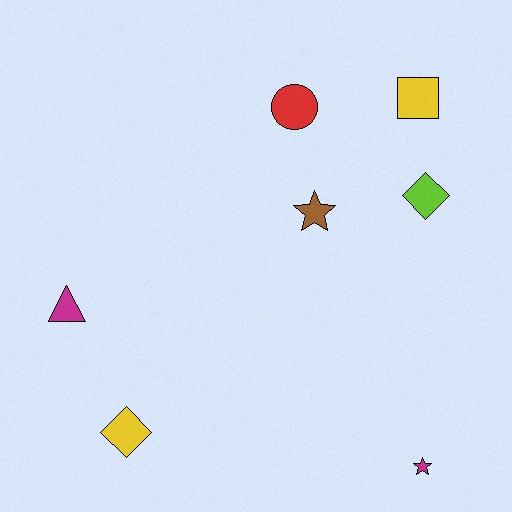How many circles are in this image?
There is 1 circle.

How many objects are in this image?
There are 7 objects.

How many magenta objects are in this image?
There are 2 magenta objects.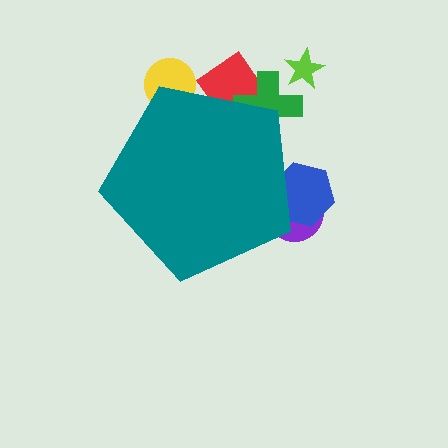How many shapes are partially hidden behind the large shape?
5 shapes are partially hidden.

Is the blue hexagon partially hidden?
Yes, the blue hexagon is partially hidden behind the teal pentagon.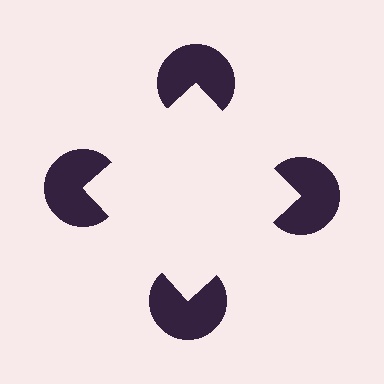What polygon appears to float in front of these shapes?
An illusory square — its edges are inferred from the aligned wedge cuts in the pac-man discs, not physically drawn.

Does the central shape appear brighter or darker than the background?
It typically appears slightly brighter than the background, even though no actual brightness change is drawn.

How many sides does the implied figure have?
4 sides.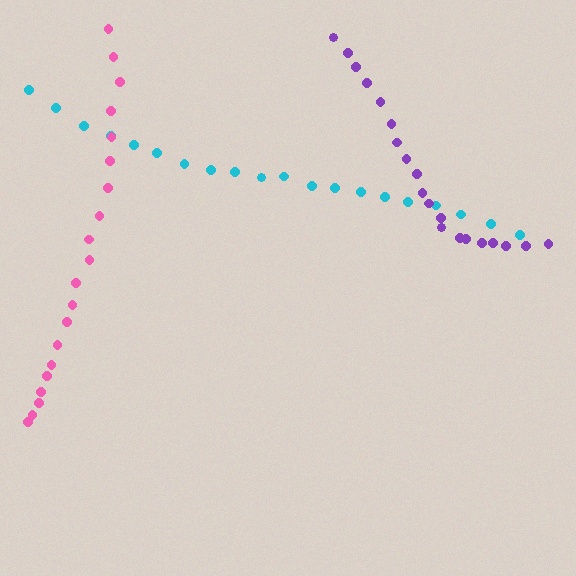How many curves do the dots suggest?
There are 3 distinct paths.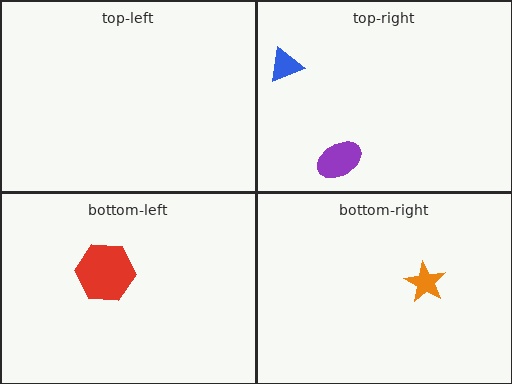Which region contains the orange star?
The bottom-right region.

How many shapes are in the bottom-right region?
1.